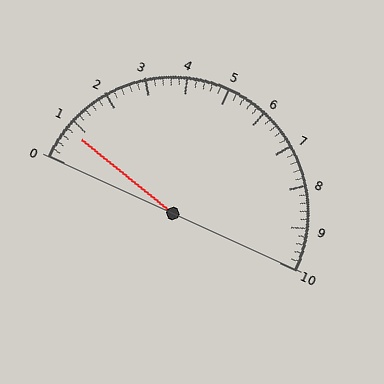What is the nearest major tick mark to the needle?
The nearest major tick mark is 1.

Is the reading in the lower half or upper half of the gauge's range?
The reading is in the lower half of the range (0 to 10).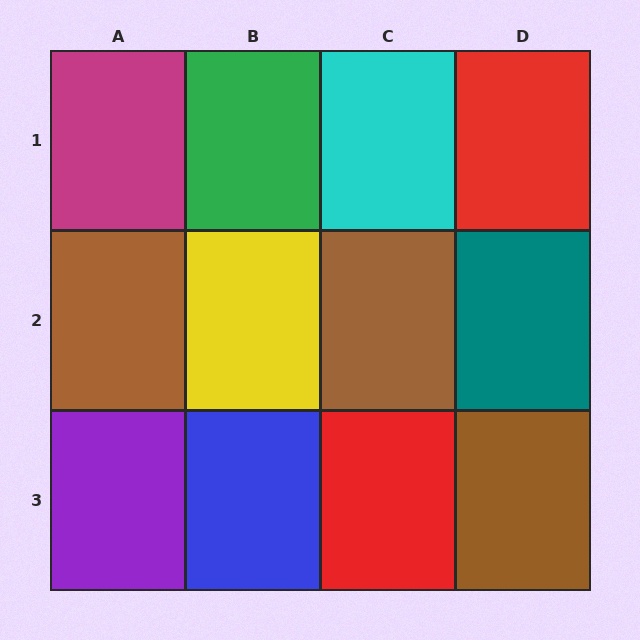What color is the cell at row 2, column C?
Brown.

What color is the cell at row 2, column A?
Brown.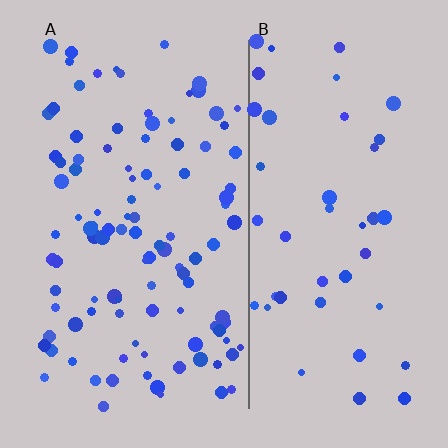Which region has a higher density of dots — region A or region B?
A (the left).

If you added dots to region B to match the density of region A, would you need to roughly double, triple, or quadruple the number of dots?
Approximately double.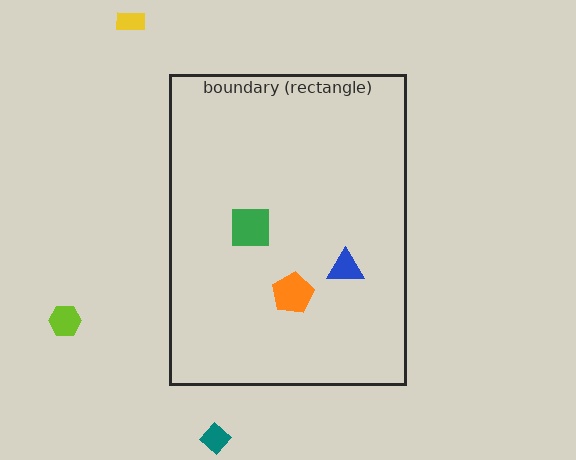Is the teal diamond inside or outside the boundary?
Outside.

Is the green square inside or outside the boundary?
Inside.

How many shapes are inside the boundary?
3 inside, 3 outside.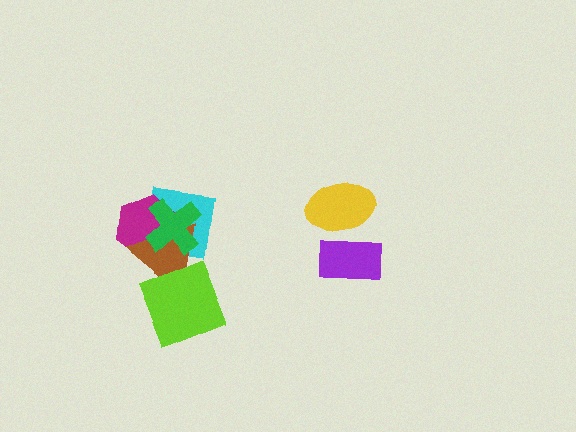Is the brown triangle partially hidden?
Yes, it is partially covered by another shape.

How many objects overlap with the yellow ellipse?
1 object overlaps with the yellow ellipse.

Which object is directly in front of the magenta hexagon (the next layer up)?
The brown triangle is directly in front of the magenta hexagon.